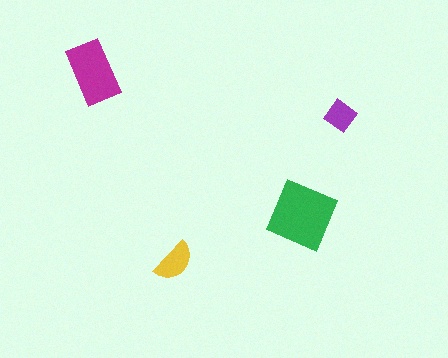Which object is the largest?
The green square.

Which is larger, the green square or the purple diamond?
The green square.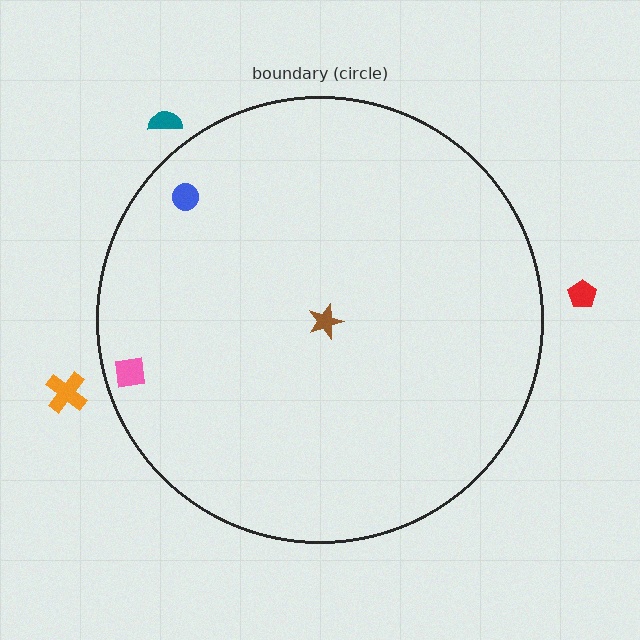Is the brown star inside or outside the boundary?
Inside.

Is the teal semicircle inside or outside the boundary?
Outside.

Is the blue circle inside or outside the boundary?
Inside.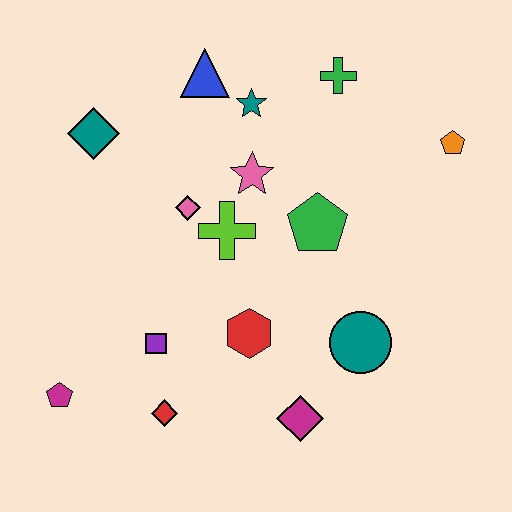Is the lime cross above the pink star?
No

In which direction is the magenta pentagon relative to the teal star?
The magenta pentagon is below the teal star.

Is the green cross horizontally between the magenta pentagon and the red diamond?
No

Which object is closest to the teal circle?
The magenta diamond is closest to the teal circle.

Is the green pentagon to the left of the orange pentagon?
Yes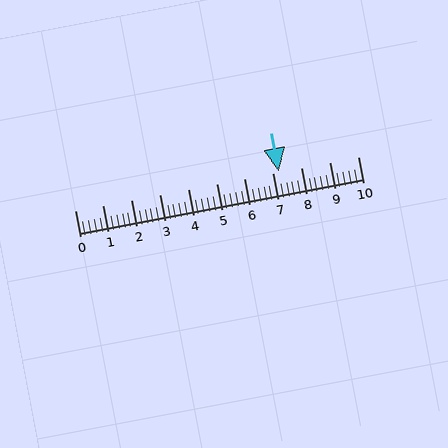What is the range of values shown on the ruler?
The ruler shows values from 0 to 10.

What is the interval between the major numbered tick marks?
The major tick marks are spaced 1 units apart.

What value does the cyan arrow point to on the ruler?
The cyan arrow points to approximately 7.2.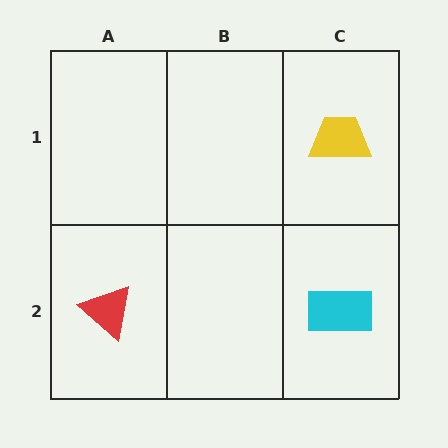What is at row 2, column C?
A cyan rectangle.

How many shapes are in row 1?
1 shape.